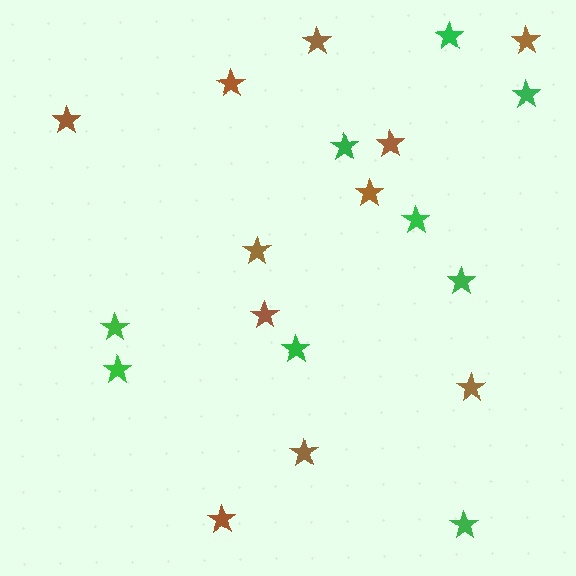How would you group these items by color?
There are 2 groups: one group of brown stars (11) and one group of green stars (9).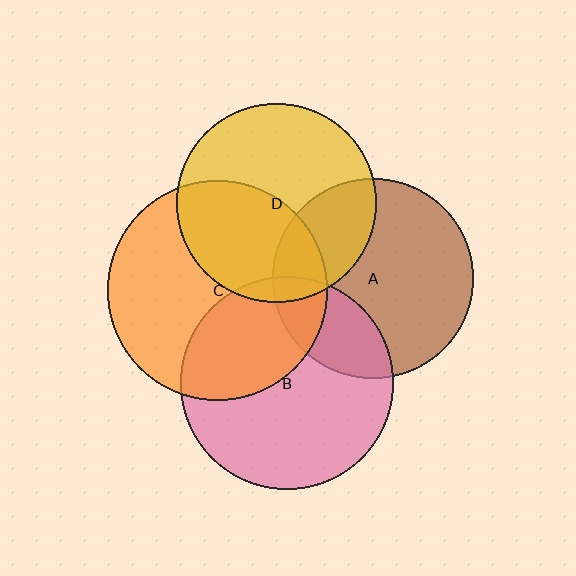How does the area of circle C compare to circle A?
Approximately 1.2 times.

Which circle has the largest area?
Circle C (orange).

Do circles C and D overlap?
Yes.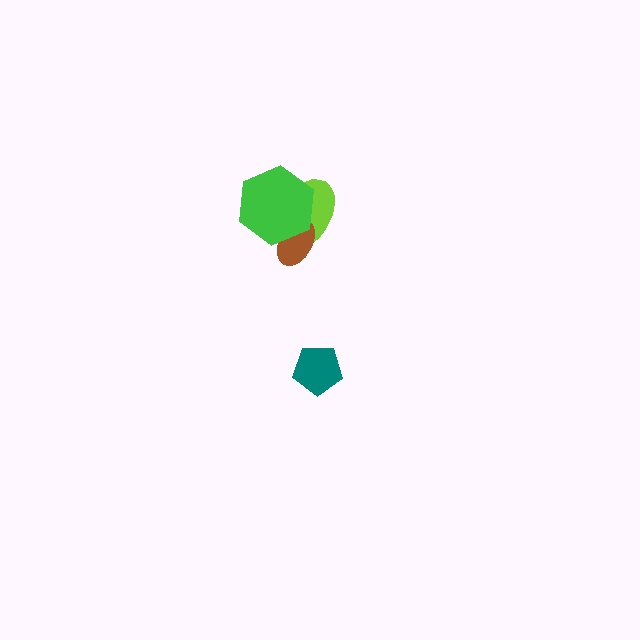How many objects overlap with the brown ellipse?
2 objects overlap with the brown ellipse.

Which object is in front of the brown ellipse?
The green hexagon is in front of the brown ellipse.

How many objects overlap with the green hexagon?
2 objects overlap with the green hexagon.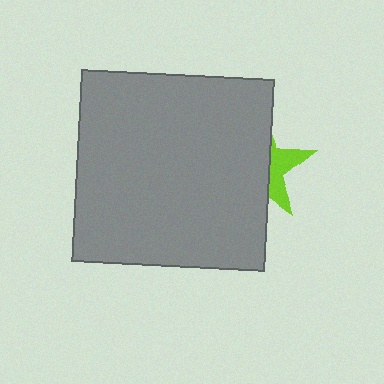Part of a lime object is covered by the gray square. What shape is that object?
It is a star.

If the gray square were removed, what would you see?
You would see the complete lime star.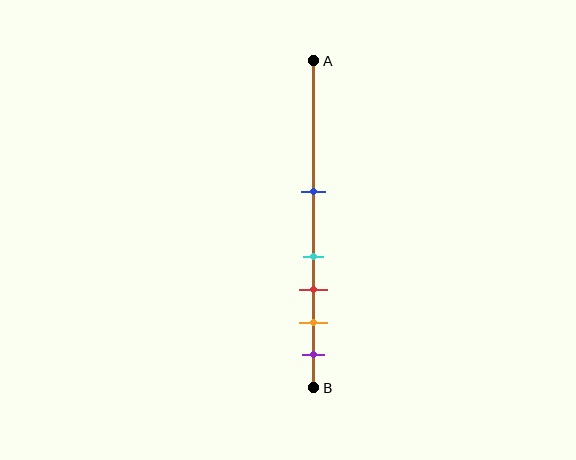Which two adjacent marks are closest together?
The cyan and red marks are the closest adjacent pair.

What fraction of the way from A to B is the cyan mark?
The cyan mark is approximately 60% (0.6) of the way from A to B.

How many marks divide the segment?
There are 5 marks dividing the segment.